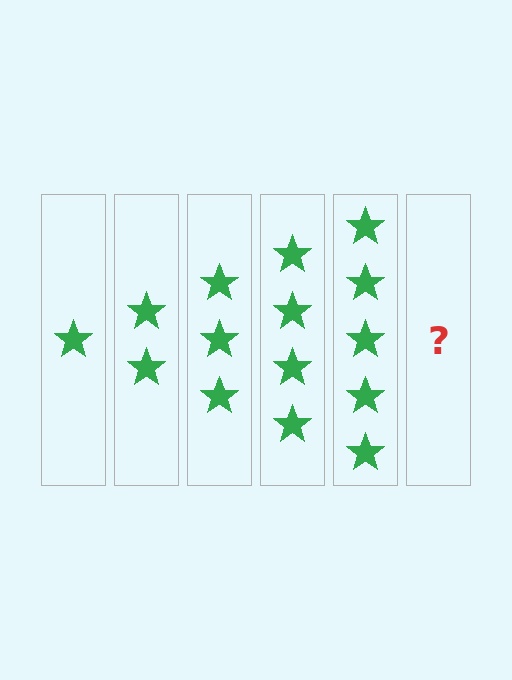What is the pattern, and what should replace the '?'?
The pattern is that each step adds one more star. The '?' should be 6 stars.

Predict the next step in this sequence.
The next step is 6 stars.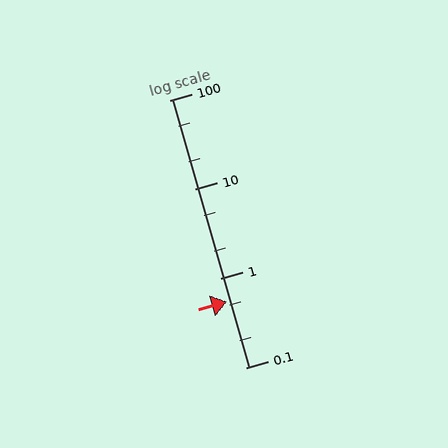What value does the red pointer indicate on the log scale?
The pointer indicates approximately 0.55.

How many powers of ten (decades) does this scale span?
The scale spans 3 decades, from 0.1 to 100.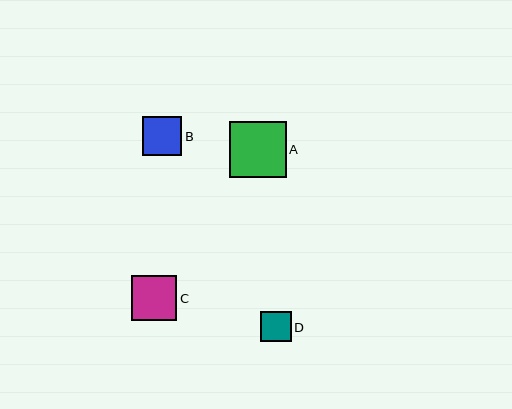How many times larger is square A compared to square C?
Square A is approximately 1.3 times the size of square C.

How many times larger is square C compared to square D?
Square C is approximately 1.5 times the size of square D.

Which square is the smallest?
Square D is the smallest with a size of approximately 31 pixels.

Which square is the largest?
Square A is the largest with a size of approximately 57 pixels.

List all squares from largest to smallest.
From largest to smallest: A, C, B, D.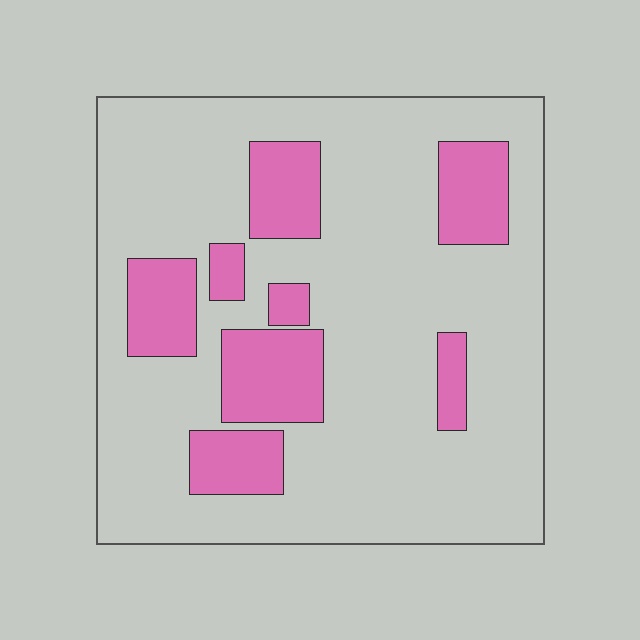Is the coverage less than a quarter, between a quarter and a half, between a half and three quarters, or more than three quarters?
Less than a quarter.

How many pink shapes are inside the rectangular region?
8.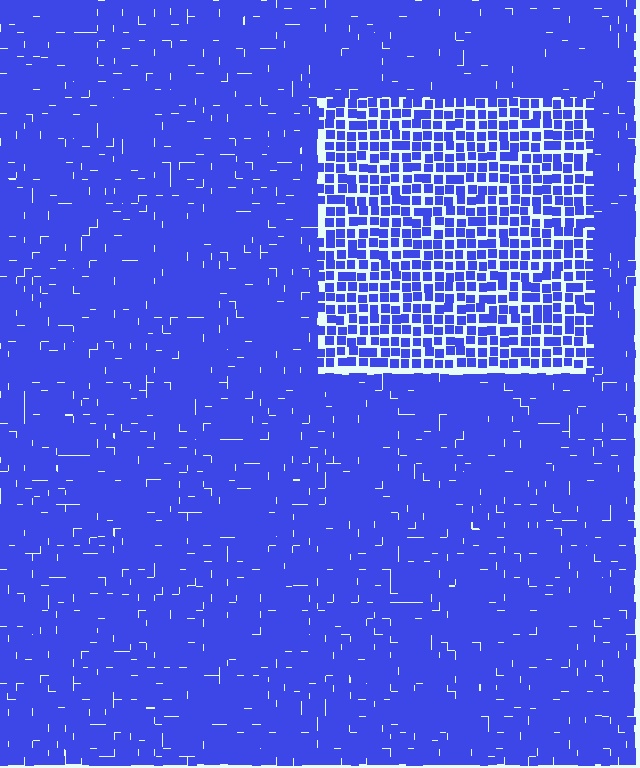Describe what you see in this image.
The image contains small blue elements arranged at two different densities. A rectangle-shaped region is visible where the elements are less densely packed than the surrounding area.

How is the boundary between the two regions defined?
The boundary is defined by a change in element density (approximately 1.8x ratio). All elements are the same color, size, and shape.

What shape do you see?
I see a rectangle.